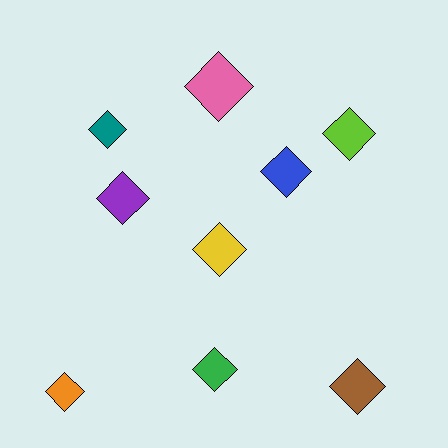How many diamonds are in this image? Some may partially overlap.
There are 9 diamonds.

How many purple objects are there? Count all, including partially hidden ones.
There is 1 purple object.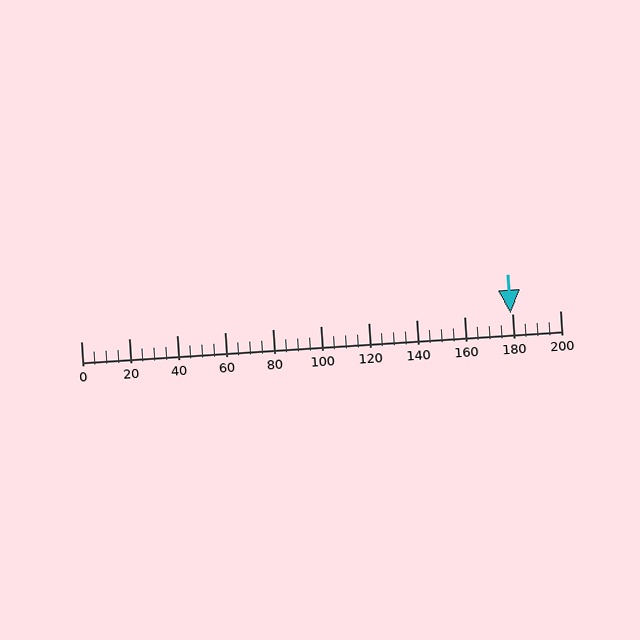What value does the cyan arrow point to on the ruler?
The cyan arrow points to approximately 179.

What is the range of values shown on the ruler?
The ruler shows values from 0 to 200.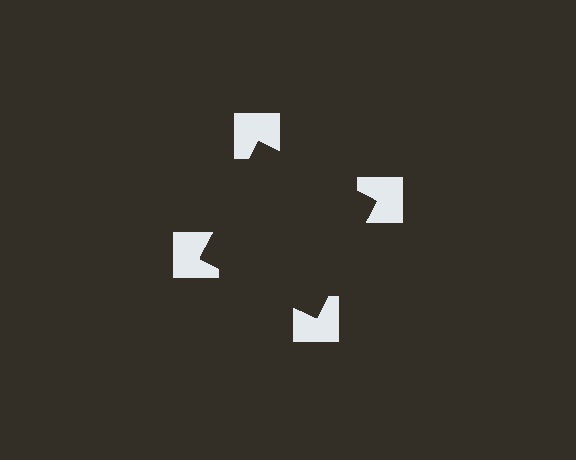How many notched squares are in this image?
There are 4 — one at each vertex of the illusory square.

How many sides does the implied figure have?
4 sides.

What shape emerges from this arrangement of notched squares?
An illusory square — its edges are inferred from the aligned wedge cuts in the notched squares, not physically drawn.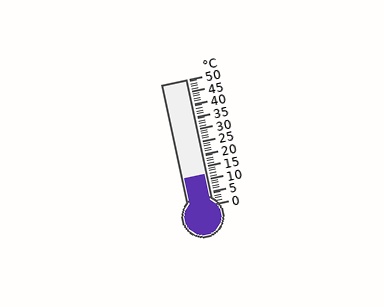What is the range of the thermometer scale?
The thermometer scale ranges from 0°C to 50°C.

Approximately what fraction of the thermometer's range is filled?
The thermometer is filled to approximately 25% of its range.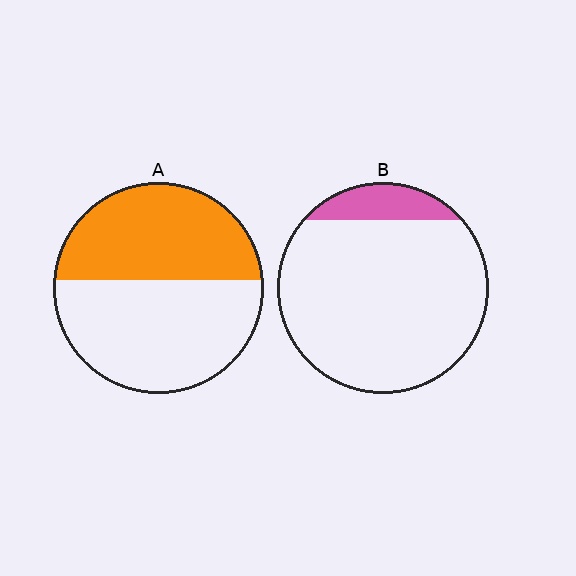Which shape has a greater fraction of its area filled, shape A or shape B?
Shape A.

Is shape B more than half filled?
No.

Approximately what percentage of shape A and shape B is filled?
A is approximately 45% and B is approximately 10%.